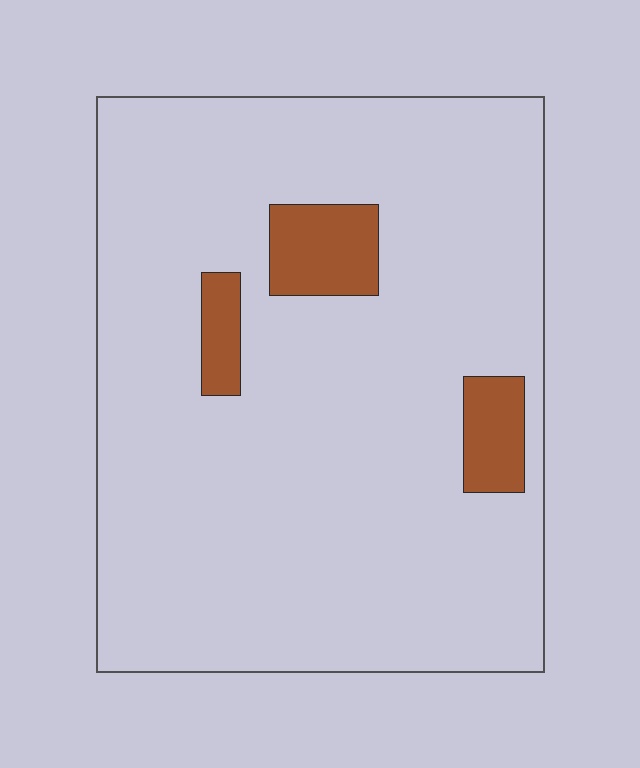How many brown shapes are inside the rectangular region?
3.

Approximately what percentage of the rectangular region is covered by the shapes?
Approximately 10%.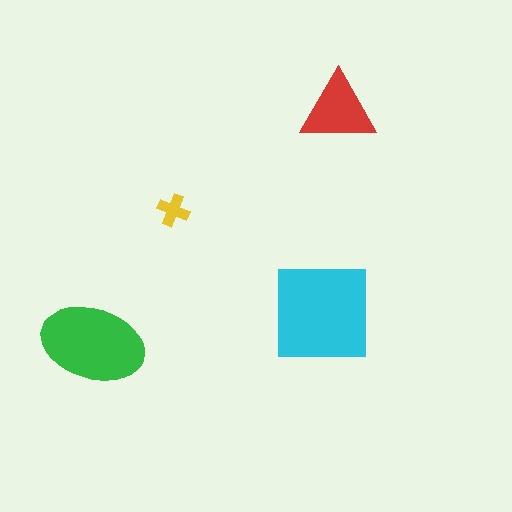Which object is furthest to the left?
The green ellipse is leftmost.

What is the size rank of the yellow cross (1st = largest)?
4th.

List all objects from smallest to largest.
The yellow cross, the red triangle, the green ellipse, the cyan square.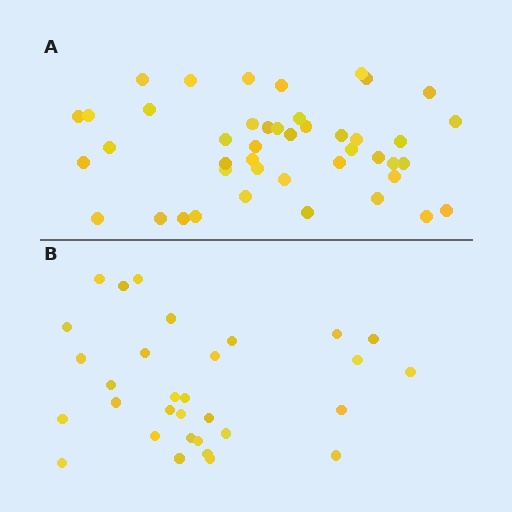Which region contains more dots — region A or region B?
Region A (the top region) has more dots.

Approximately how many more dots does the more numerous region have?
Region A has approximately 15 more dots than region B.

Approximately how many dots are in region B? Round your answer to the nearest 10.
About 30 dots. (The exact count is 31, which rounds to 30.)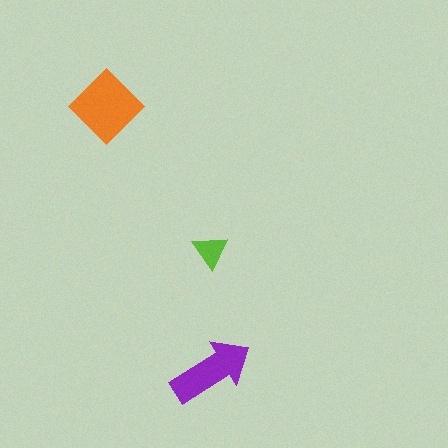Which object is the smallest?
The lime triangle.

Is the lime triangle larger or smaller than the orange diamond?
Smaller.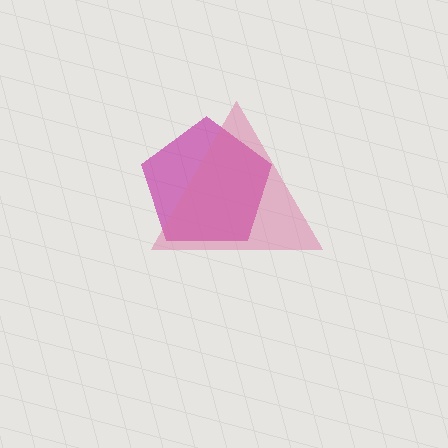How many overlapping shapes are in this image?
There are 2 overlapping shapes in the image.